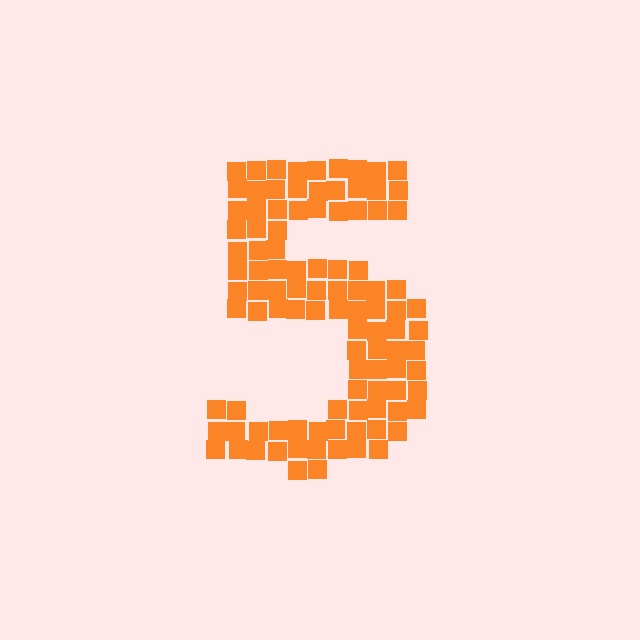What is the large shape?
The large shape is the digit 5.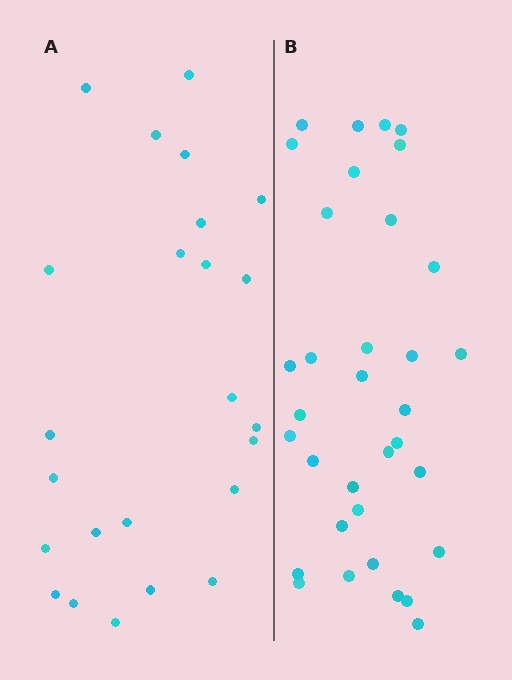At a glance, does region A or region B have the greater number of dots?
Region B (the right region) has more dots.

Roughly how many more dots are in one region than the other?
Region B has roughly 10 or so more dots than region A.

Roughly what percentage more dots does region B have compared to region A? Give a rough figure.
About 40% more.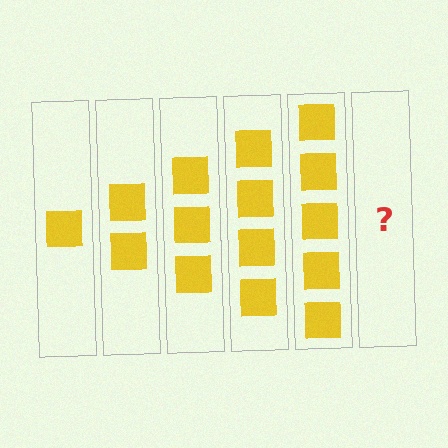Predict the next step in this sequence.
The next step is 6 squares.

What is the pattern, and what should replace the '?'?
The pattern is that each step adds one more square. The '?' should be 6 squares.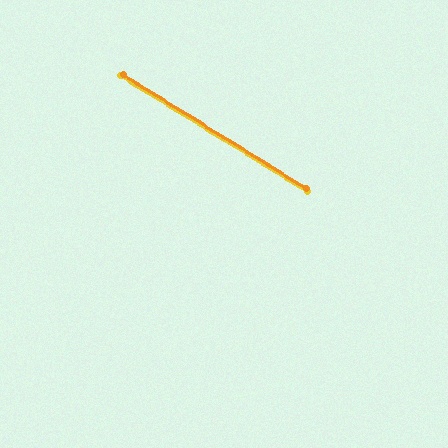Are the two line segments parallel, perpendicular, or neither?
Parallel — their directions differ by only 0.2°.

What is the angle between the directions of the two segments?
Approximately 0 degrees.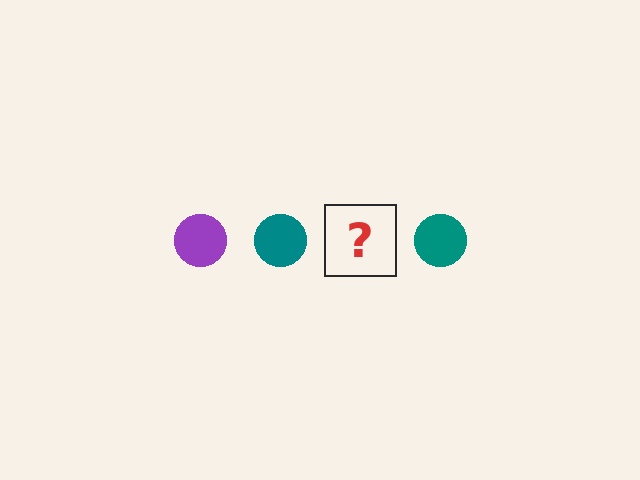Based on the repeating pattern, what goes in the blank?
The blank should be a purple circle.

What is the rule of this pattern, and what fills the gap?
The rule is that the pattern cycles through purple, teal circles. The gap should be filled with a purple circle.